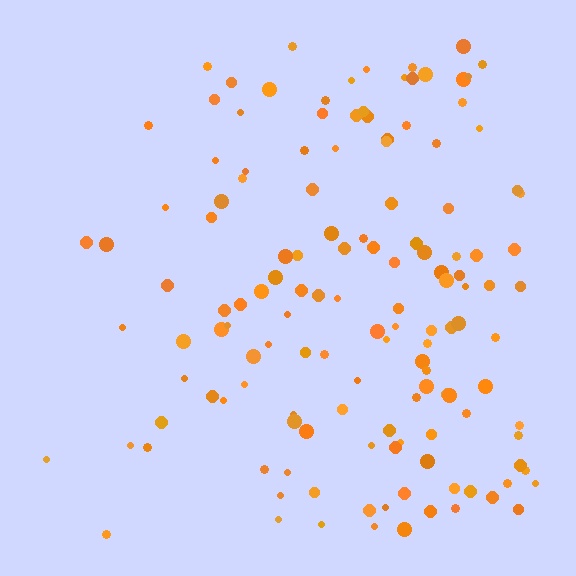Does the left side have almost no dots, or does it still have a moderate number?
Still a moderate number, just noticeably fewer than the right.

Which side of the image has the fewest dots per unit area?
The left.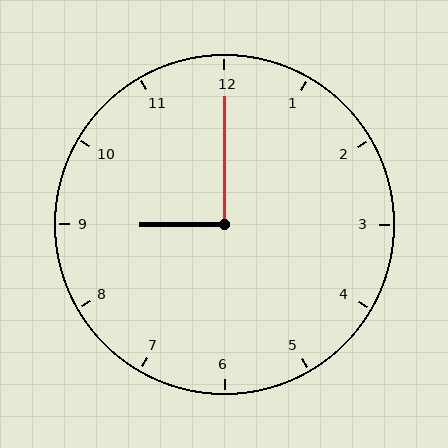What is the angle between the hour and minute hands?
Approximately 90 degrees.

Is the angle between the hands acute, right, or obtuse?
It is right.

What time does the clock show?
9:00.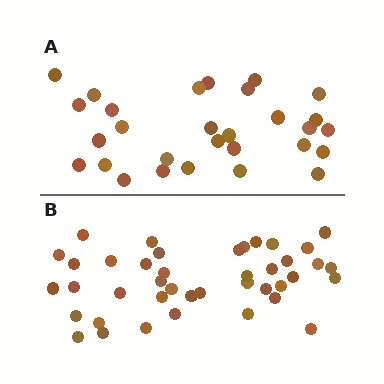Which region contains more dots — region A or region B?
Region B (the bottom region) has more dots.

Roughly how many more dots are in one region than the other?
Region B has roughly 12 or so more dots than region A.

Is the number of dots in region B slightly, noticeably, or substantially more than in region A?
Region B has noticeably more, but not dramatically so. The ratio is roughly 1.4 to 1.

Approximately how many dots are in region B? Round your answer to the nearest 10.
About 40 dots. (The exact count is 41, which rounds to 40.)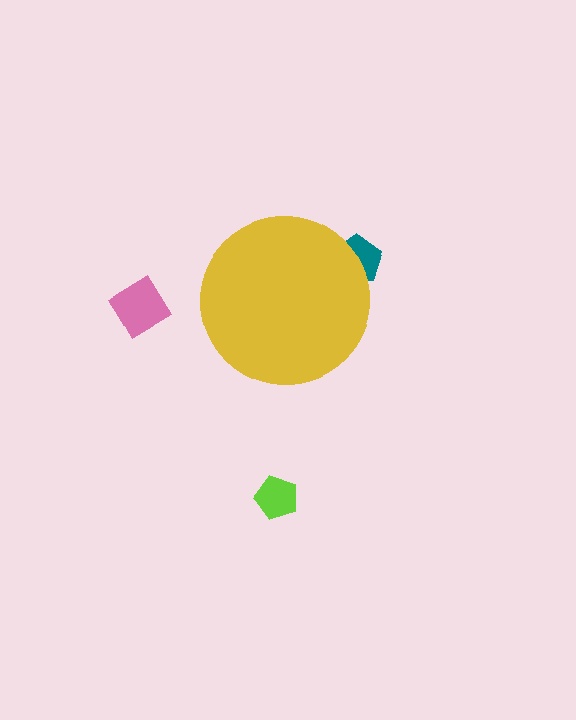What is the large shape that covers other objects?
A yellow circle.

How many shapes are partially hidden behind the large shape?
1 shape is partially hidden.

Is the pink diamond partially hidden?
No, the pink diamond is fully visible.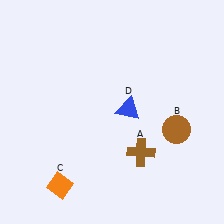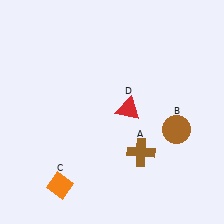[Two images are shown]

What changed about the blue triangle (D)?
In Image 1, D is blue. In Image 2, it changed to red.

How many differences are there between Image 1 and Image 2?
There is 1 difference between the two images.